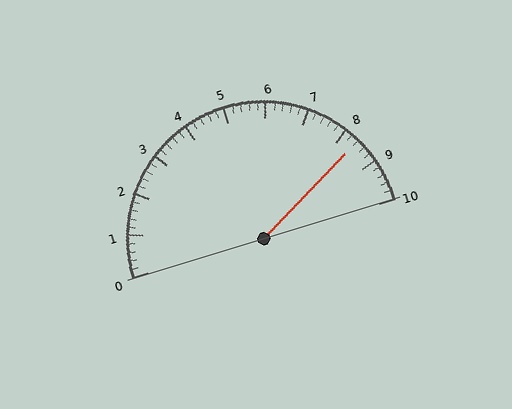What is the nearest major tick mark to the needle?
The nearest major tick mark is 8.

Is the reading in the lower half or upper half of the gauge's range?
The reading is in the upper half of the range (0 to 10).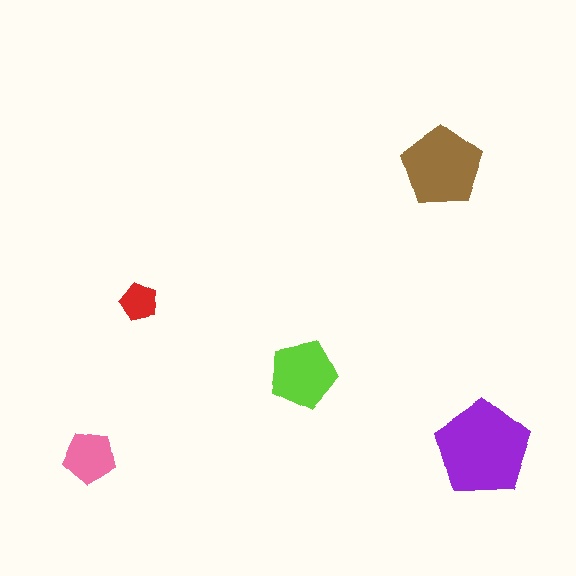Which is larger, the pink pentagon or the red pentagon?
The pink one.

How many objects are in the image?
There are 5 objects in the image.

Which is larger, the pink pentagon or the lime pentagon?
The lime one.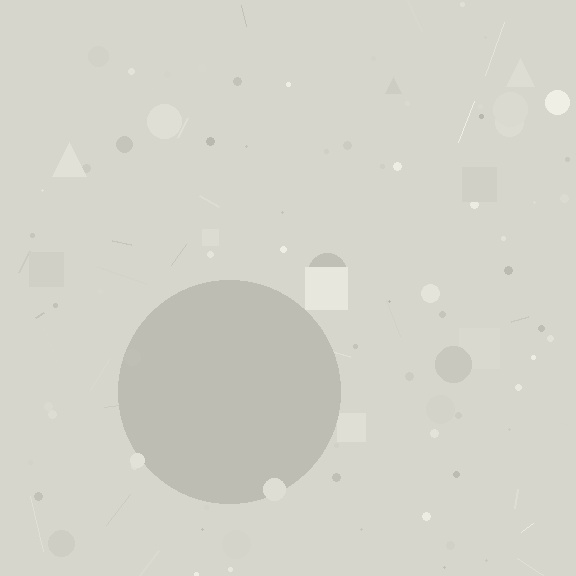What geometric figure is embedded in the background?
A circle is embedded in the background.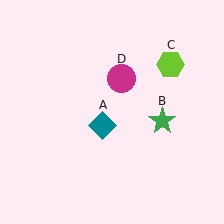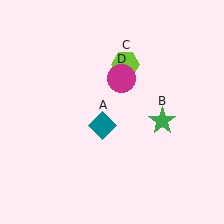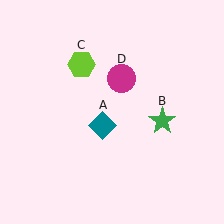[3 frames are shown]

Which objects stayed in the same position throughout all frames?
Teal diamond (object A) and green star (object B) and magenta circle (object D) remained stationary.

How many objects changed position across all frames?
1 object changed position: lime hexagon (object C).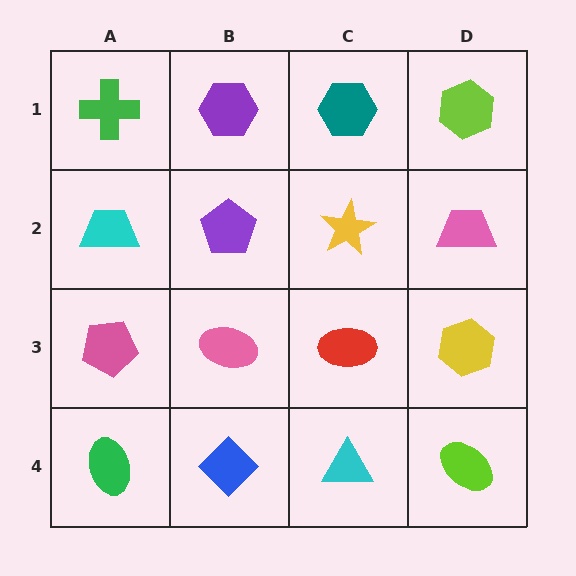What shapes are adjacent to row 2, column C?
A teal hexagon (row 1, column C), a red ellipse (row 3, column C), a purple pentagon (row 2, column B), a pink trapezoid (row 2, column D).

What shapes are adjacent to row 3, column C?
A yellow star (row 2, column C), a cyan triangle (row 4, column C), a pink ellipse (row 3, column B), a yellow hexagon (row 3, column D).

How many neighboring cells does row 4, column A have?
2.